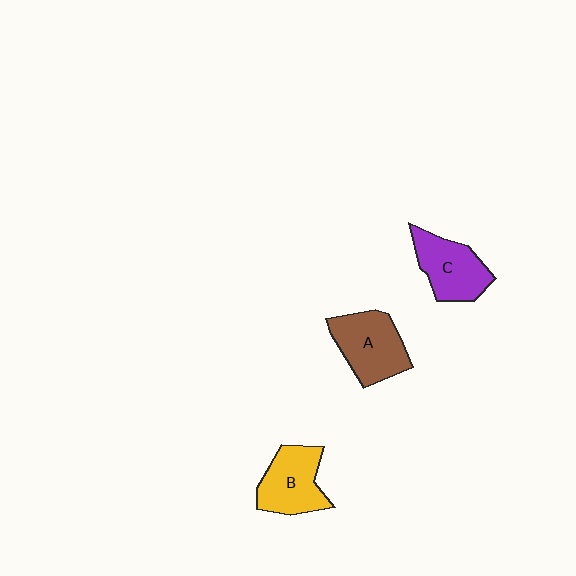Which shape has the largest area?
Shape A (brown).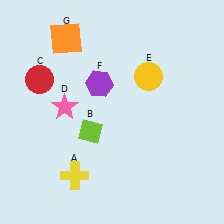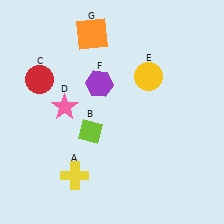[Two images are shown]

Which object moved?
The orange square (G) moved right.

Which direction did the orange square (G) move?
The orange square (G) moved right.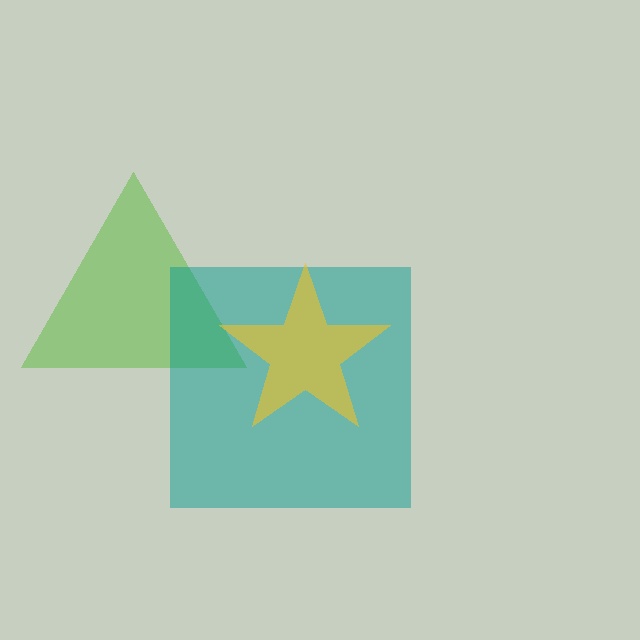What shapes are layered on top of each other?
The layered shapes are: a lime triangle, a teal square, a yellow star.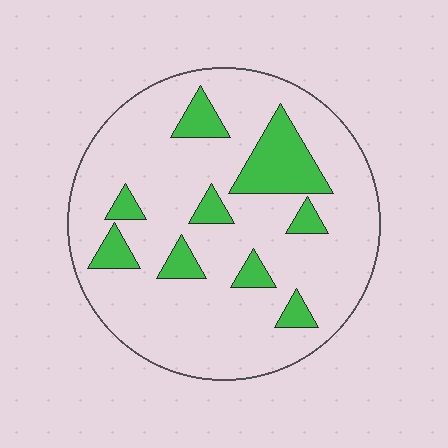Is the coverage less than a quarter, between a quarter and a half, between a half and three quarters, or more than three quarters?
Less than a quarter.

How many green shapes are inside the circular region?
9.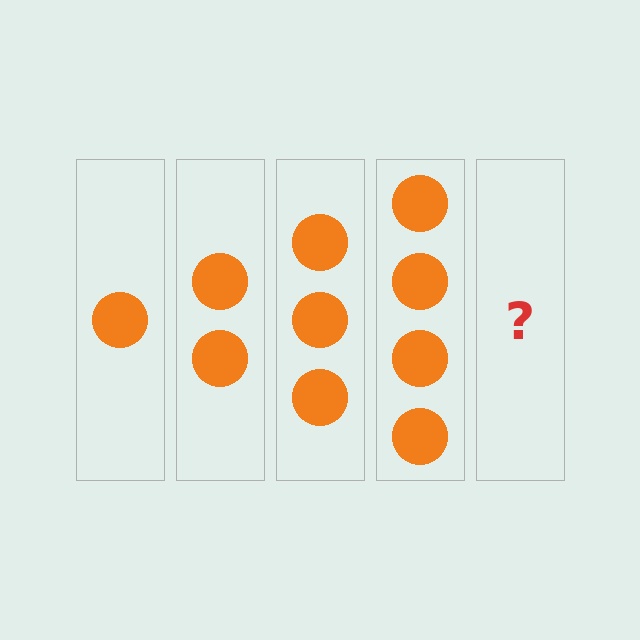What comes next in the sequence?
The next element should be 5 circles.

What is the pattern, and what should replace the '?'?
The pattern is that each step adds one more circle. The '?' should be 5 circles.